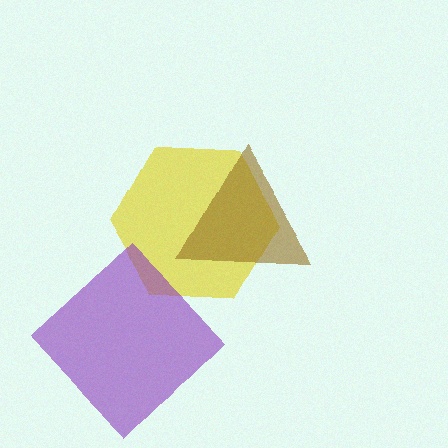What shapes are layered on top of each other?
The layered shapes are: a yellow hexagon, a brown triangle, a purple diamond.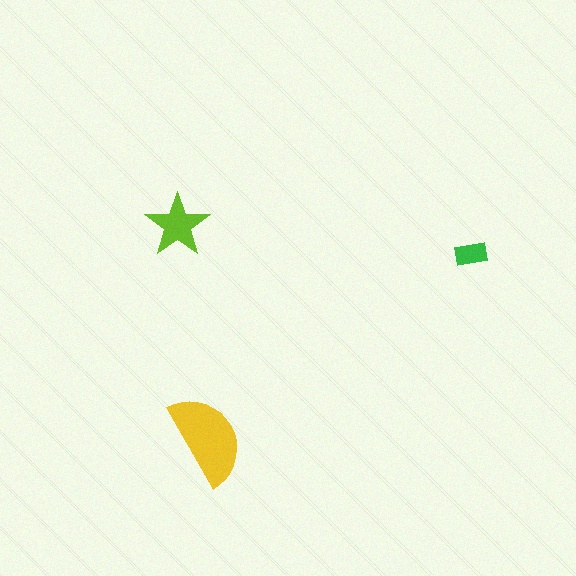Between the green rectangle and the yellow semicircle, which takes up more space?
The yellow semicircle.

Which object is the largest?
The yellow semicircle.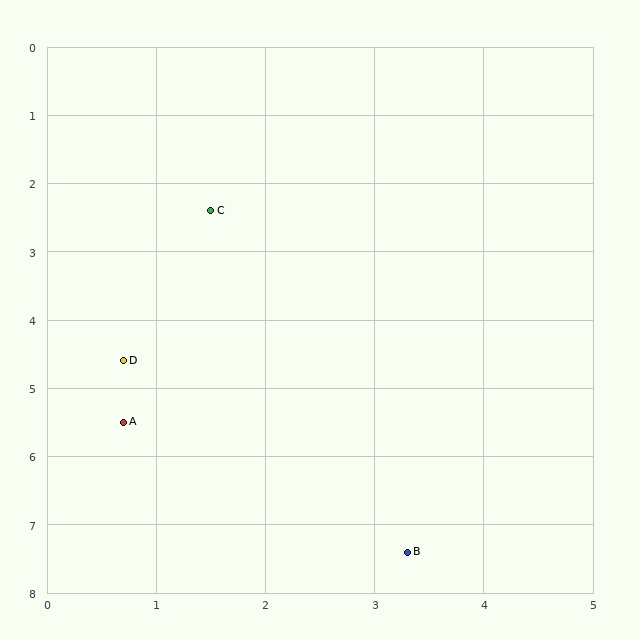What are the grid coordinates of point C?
Point C is at approximately (1.5, 2.4).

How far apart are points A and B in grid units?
Points A and B are about 3.2 grid units apart.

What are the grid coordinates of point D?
Point D is at approximately (0.7, 4.6).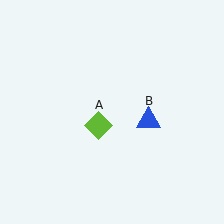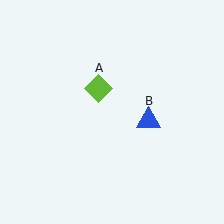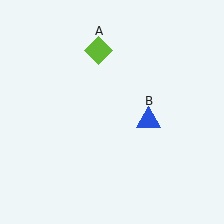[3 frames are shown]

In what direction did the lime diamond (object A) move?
The lime diamond (object A) moved up.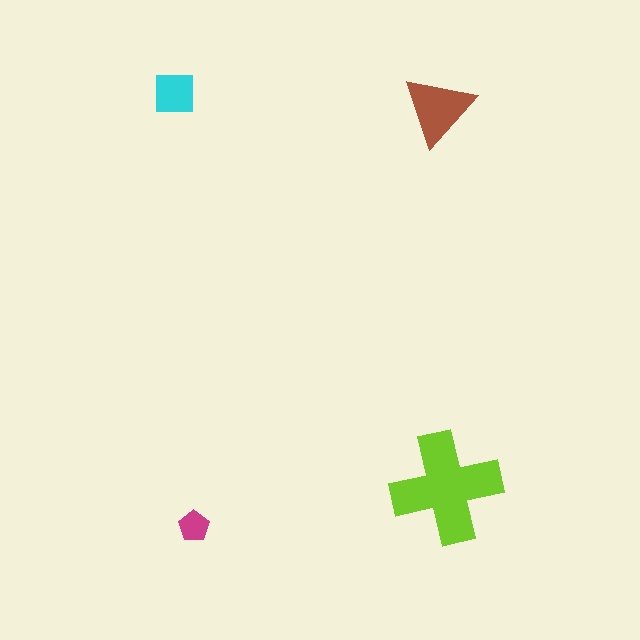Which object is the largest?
The lime cross.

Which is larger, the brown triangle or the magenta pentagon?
The brown triangle.